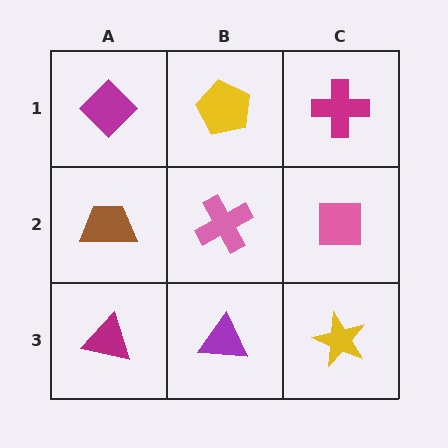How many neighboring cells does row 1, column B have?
3.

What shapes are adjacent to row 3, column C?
A pink square (row 2, column C), a purple triangle (row 3, column B).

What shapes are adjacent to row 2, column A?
A magenta diamond (row 1, column A), a magenta triangle (row 3, column A), a pink cross (row 2, column B).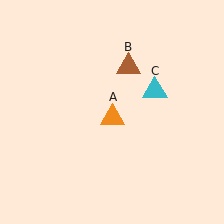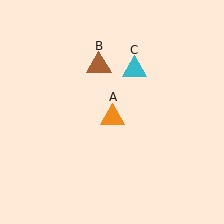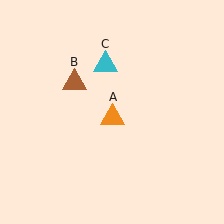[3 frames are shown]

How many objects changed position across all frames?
2 objects changed position: brown triangle (object B), cyan triangle (object C).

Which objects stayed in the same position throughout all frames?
Orange triangle (object A) remained stationary.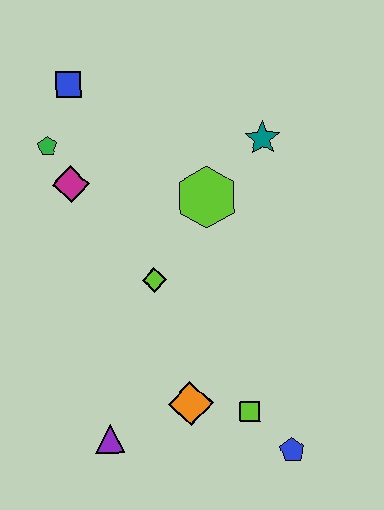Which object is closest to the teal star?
The lime hexagon is closest to the teal star.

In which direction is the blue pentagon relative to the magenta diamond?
The blue pentagon is below the magenta diamond.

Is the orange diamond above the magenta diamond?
No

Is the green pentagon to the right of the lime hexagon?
No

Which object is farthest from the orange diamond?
The blue square is farthest from the orange diamond.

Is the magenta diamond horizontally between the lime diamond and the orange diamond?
No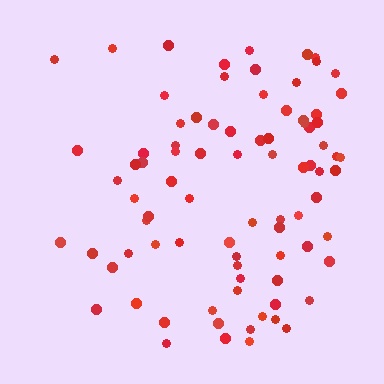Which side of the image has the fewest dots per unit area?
The left.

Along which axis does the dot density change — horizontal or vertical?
Horizontal.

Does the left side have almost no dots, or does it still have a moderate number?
Still a moderate number, just noticeably fewer than the right.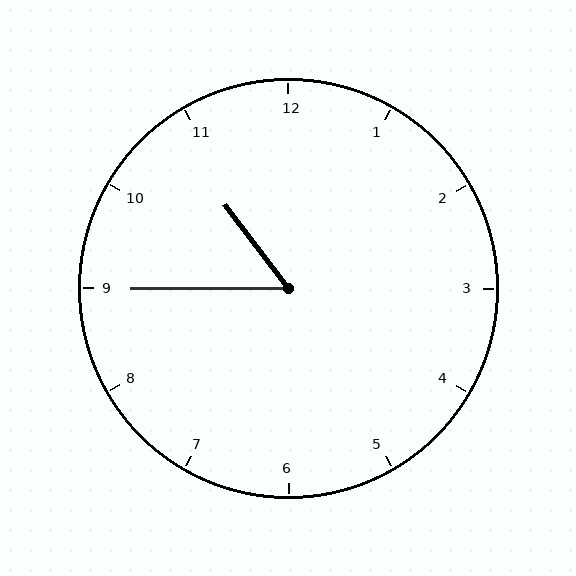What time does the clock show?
10:45.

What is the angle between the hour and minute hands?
Approximately 52 degrees.